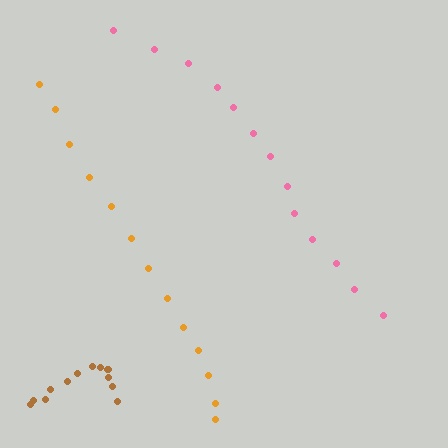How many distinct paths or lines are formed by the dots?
There are 3 distinct paths.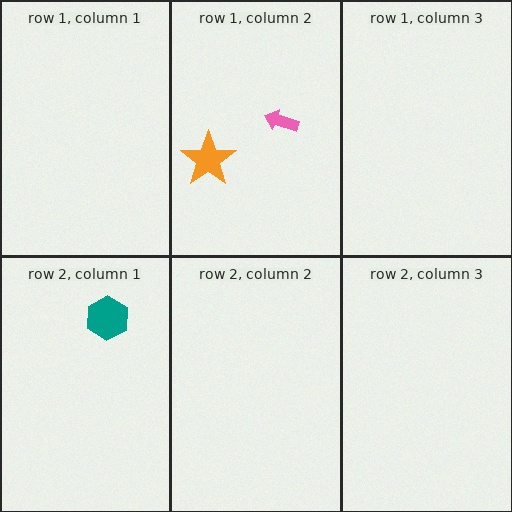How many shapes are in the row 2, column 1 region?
1.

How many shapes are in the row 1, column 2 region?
2.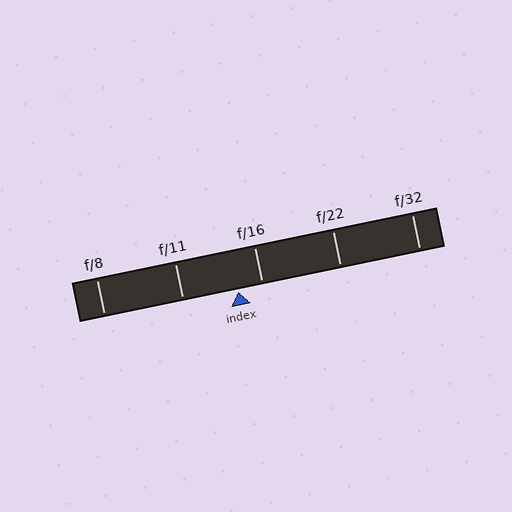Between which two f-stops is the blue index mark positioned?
The index mark is between f/11 and f/16.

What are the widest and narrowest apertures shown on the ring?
The widest aperture shown is f/8 and the narrowest is f/32.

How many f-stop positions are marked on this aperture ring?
There are 5 f-stop positions marked.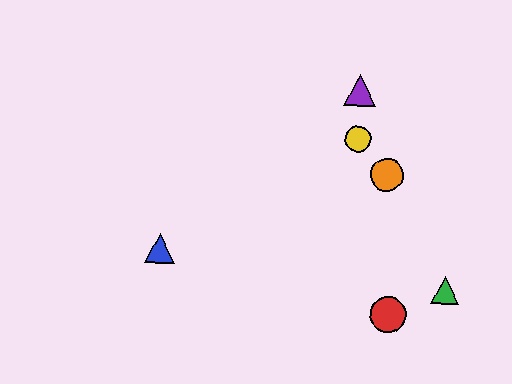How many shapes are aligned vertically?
2 shapes (the yellow circle, the purple triangle) are aligned vertically.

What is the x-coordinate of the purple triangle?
The purple triangle is at x≈361.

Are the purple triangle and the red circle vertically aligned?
No, the purple triangle is at x≈361 and the red circle is at x≈388.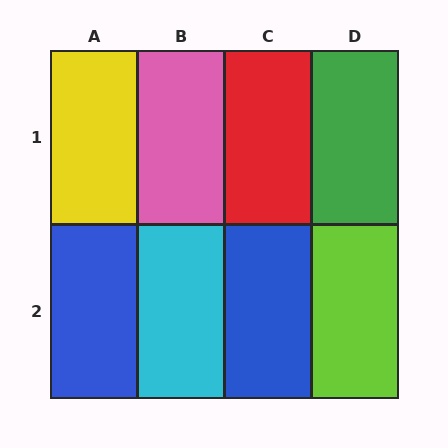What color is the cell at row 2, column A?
Blue.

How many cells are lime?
1 cell is lime.